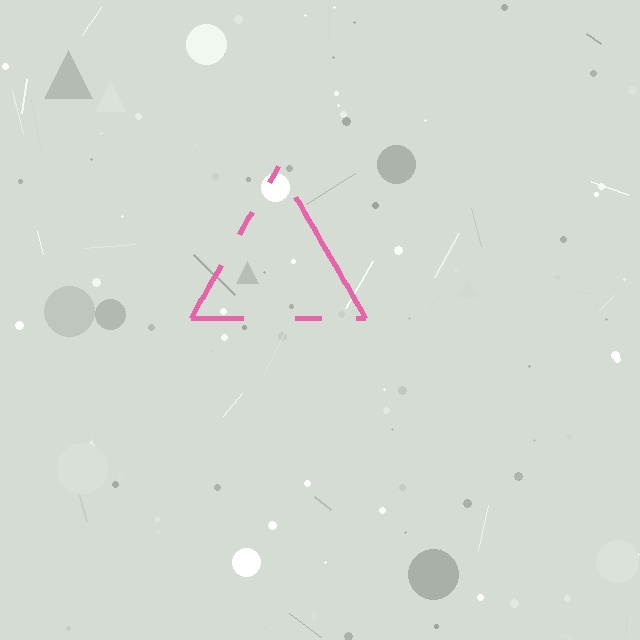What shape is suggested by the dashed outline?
The dashed outline suggests a triangle.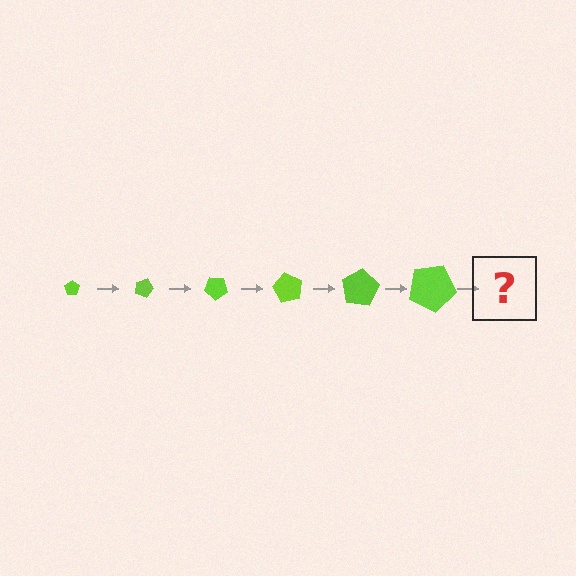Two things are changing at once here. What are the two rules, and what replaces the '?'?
The two rules are that the pentagon grows larger each step and it rotates 20 degrees each step. The '?' should be a pentagon, larger than the previous one and rotated 120 degrees from the start.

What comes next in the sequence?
The next element should be a pentagon, larger than the previous one and rotated 120 degrees from the start.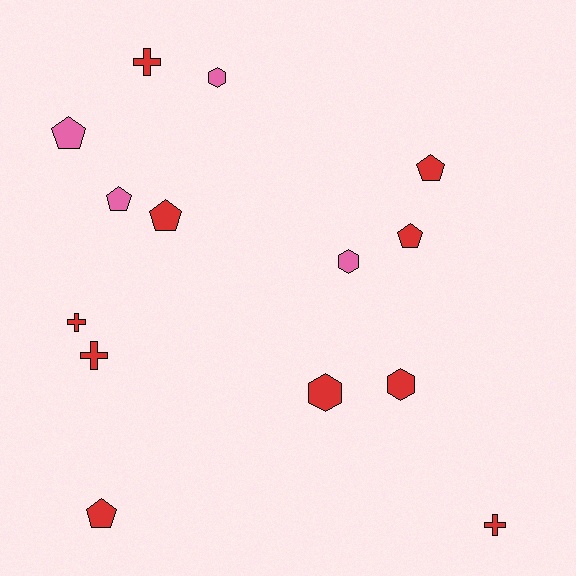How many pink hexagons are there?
There are 2 pink hexagons.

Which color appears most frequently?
Red, with 10 objects.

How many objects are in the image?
There are 14 objects.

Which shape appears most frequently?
Pentagon, with 6 objects.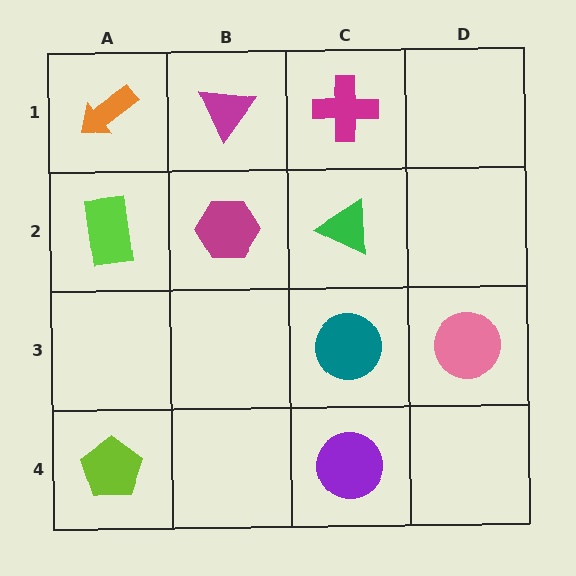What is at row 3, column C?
A teal circle.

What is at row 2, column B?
A magenta hexagon.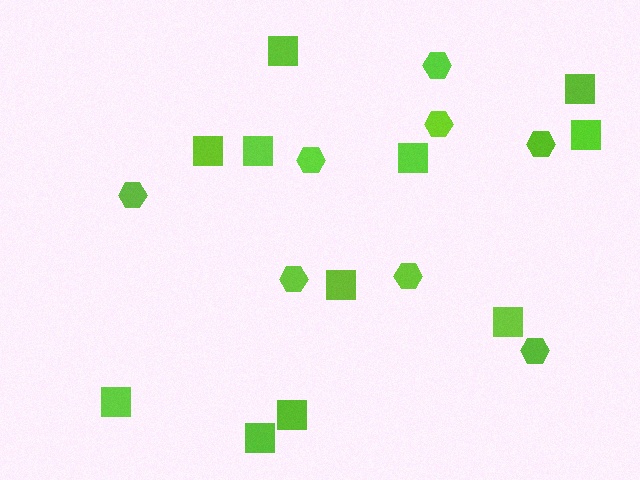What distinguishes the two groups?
There are 2 groups: one group of hexagons (8) and one group of squares (11).